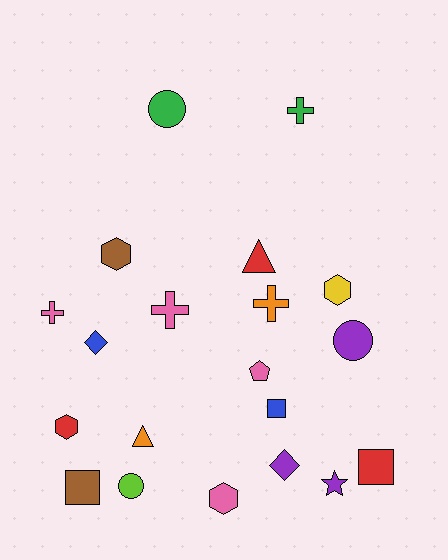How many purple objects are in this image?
There are 3 purple objects.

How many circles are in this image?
There are 3 circles.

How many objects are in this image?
There are 20 objects.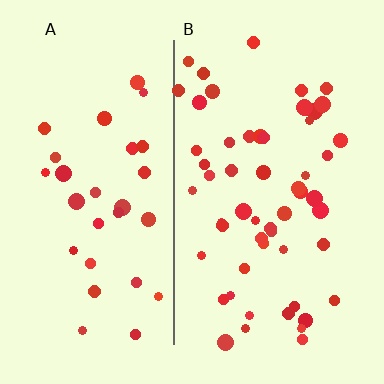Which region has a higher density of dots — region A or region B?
B (the right).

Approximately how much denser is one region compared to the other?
Approximately 1.8× — region B over region A.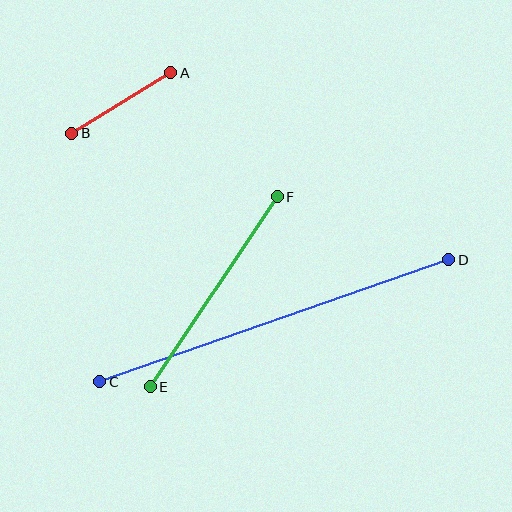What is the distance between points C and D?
The distance is approximately 369 pixels.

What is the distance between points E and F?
The distance is approximately 229 pixels.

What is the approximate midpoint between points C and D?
The midpoint is at approximately (274, 321) pixels.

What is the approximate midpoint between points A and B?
The midpoint is at approximately (121, 103) pixels.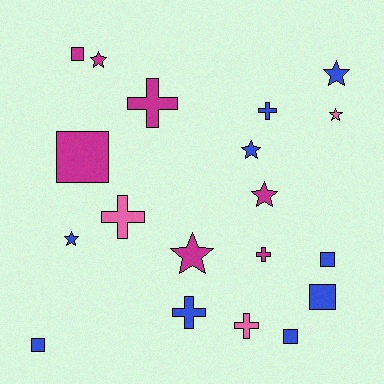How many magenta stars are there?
There are 3 magenta stars.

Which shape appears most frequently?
Star, with 7 objects.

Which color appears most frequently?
Blue, with 9 objects.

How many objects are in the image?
There are 19 objects.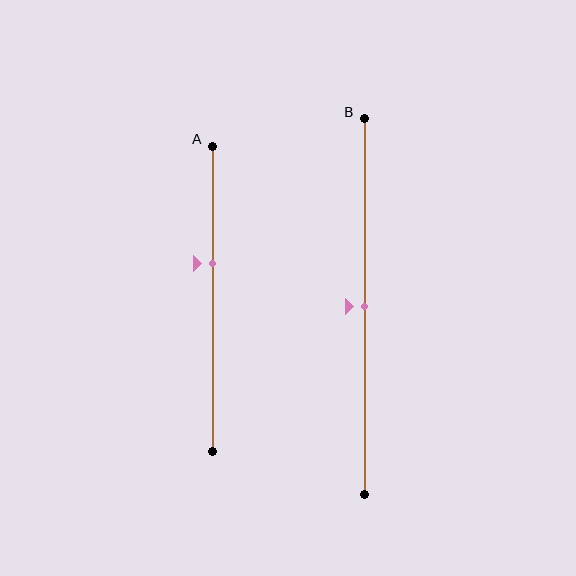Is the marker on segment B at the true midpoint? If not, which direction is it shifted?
Yes, the marker on segment B is at the true midpoint.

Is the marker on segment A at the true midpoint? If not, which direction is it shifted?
No, the marker on segment A is shifted upward by about 12% of the segment length.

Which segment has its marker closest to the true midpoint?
Segment B has its marker closest to the true midpoint.